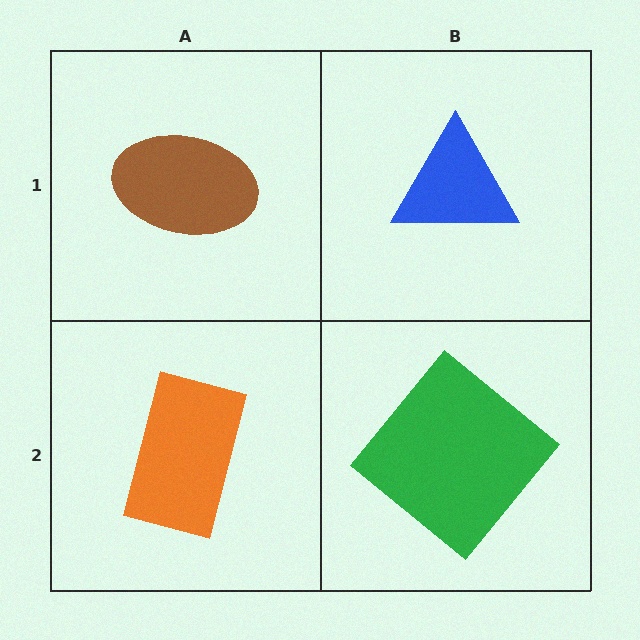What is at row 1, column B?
A blue triangle.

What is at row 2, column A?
An orange rectangle.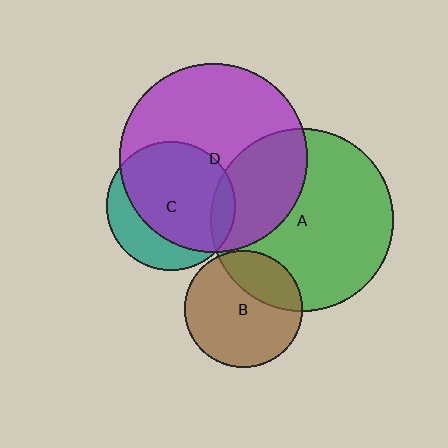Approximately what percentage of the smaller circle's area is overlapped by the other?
Approximately 30%.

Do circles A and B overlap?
Yes.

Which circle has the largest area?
Circle D (purple).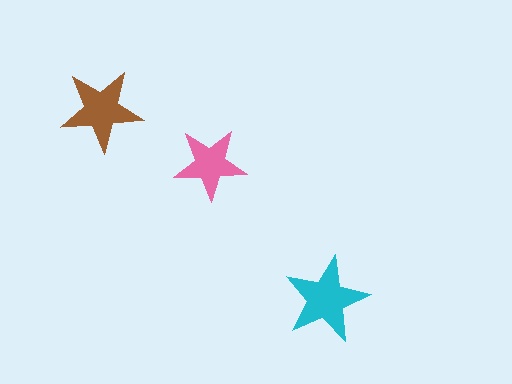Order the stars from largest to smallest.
the cyan one, the brown one, the pink one.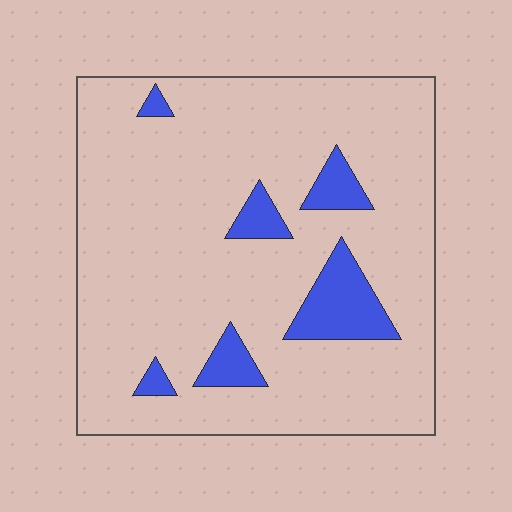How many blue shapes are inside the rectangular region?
6.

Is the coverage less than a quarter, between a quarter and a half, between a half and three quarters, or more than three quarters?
Less than a quarter.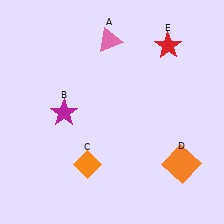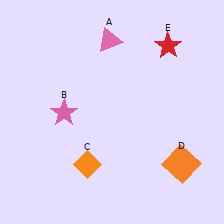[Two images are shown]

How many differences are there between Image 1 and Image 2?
There is 1 difference between the two images.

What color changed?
The star (B) changed from magenta in Image 1 to pink in Image 2.